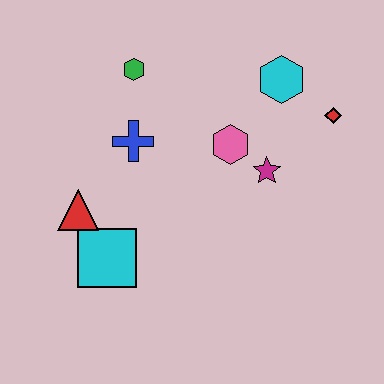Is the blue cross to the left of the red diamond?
Yes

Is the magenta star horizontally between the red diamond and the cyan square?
Yes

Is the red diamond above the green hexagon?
No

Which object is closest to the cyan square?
The red triangle is closest to the cyan square.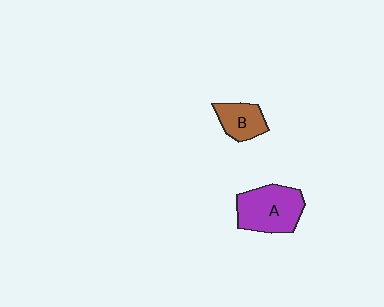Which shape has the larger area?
Shape A (purple).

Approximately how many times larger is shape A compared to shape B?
Approximately 1.8 times.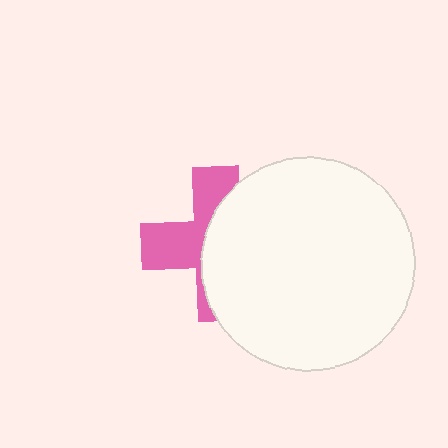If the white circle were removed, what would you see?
You would see the complete pink cross.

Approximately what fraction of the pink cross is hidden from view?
Roughly 57% of the pink cross is hidden behind the white circle.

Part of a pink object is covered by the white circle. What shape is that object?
It is a cross.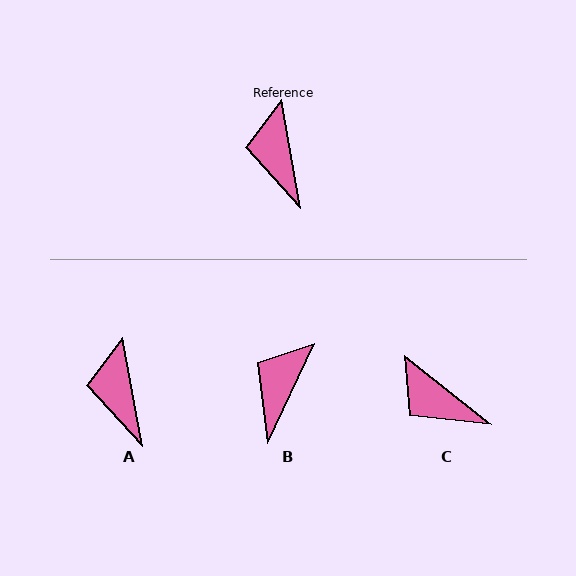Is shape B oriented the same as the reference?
No, it is off by about 36 degrees.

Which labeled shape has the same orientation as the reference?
A.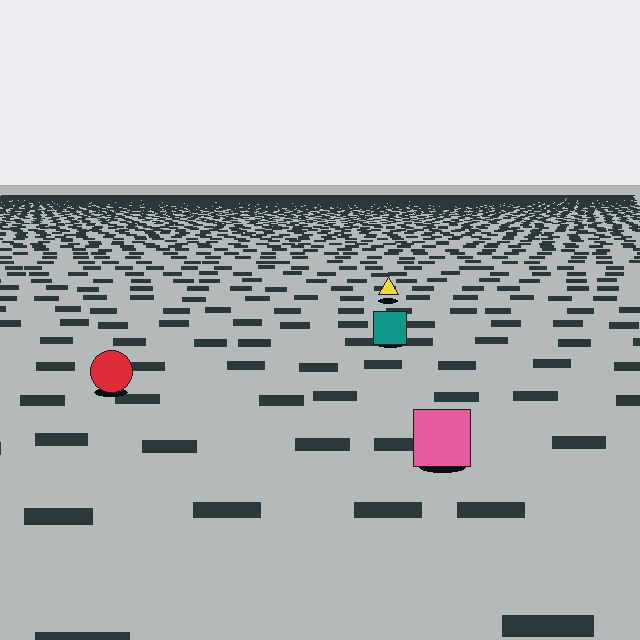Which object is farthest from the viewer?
The yellow triangle is farthest from the viewer. It appears smaller and the ground texture around it is denser.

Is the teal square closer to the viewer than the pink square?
No. The pink square is closer — you can tell from the texture gradient: the ground texture is coarser near it.